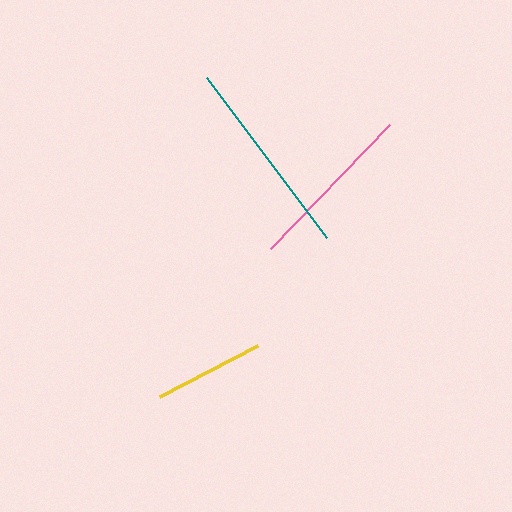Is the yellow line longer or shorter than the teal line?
The teal line is longer than the yellow line.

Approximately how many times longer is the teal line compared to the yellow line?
The teal line is approximately 1.8 times the length of the yellow line.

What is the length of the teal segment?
The teal segment is approximately 200 pixels long.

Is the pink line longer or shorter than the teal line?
The teal line is longer than the pink line.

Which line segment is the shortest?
The yellow line is the shortest at approximately 110 pixels.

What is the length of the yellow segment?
The yellow segment is approximately 110 pixels long.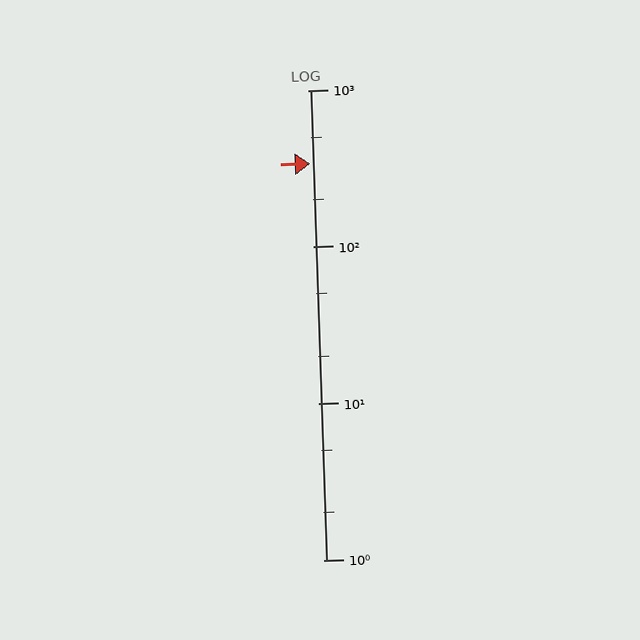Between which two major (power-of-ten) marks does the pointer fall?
The pointer is between 100 and 1000.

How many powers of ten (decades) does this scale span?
The scale spans 3 decades, from 1 to 1000.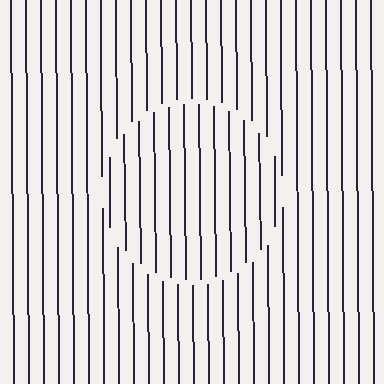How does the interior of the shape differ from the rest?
The interior of the shape contains the same grating, shifted by half a period — the contour is defined by the phase discontinuity where line-ends from the inner and outer gratings abut.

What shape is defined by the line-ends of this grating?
An illusory circle. The interior of the shape contains the same grating, shifted by half a period — the contour is defined by the phase discontinuity where line-ends from the inner and outer gratings abut.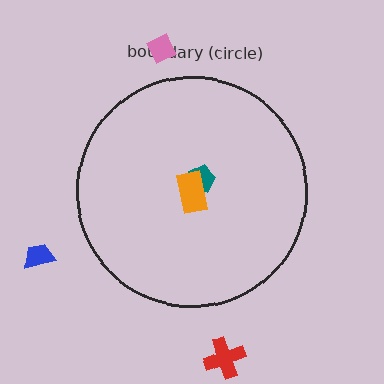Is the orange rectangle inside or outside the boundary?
Inside.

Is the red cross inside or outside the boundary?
Outside.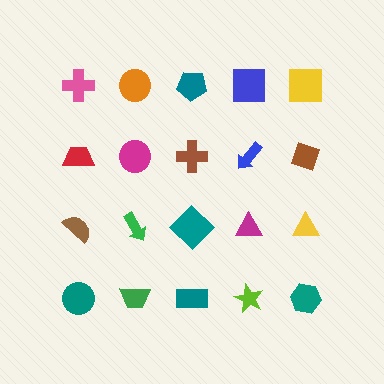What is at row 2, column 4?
A blue arrow.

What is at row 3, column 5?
A yellow triangle.